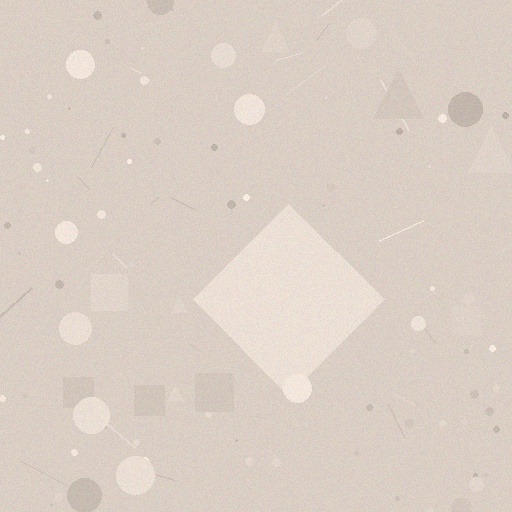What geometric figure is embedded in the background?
A diamond is embedded in the background.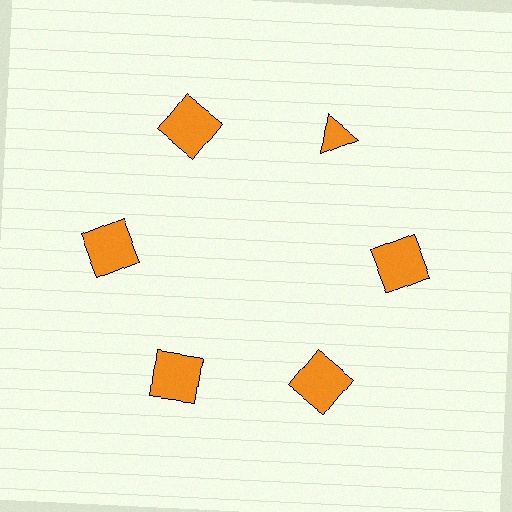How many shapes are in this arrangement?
There are 6 shapes arranged in a ring pattern.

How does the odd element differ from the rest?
It has a different shape: triangle instead of square.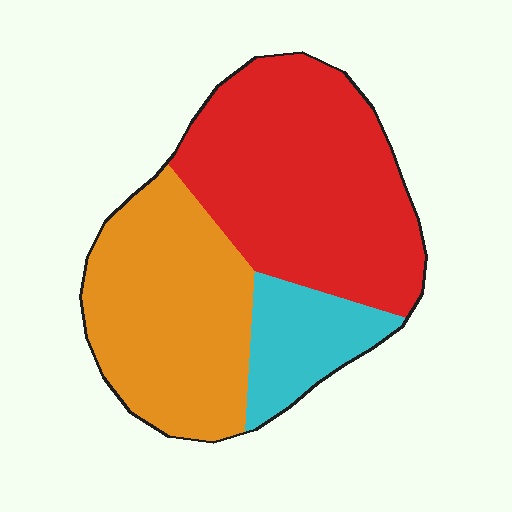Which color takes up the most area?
Red, at roughly 50%.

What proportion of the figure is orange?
Orange covers roughly 40% of the figure.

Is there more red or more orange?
Red.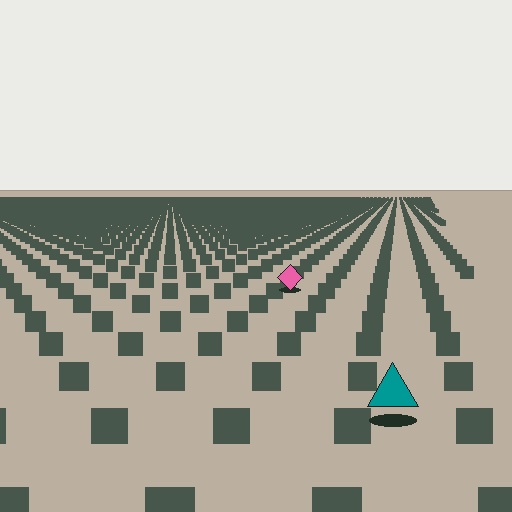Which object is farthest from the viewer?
The pink diamond is farthest from the viewer. It appears smaller and the ground texture around it is denser.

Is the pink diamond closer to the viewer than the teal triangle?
No. The teal triangle is closer — you can tell from the texture gradient: the ground texture is coarser near it.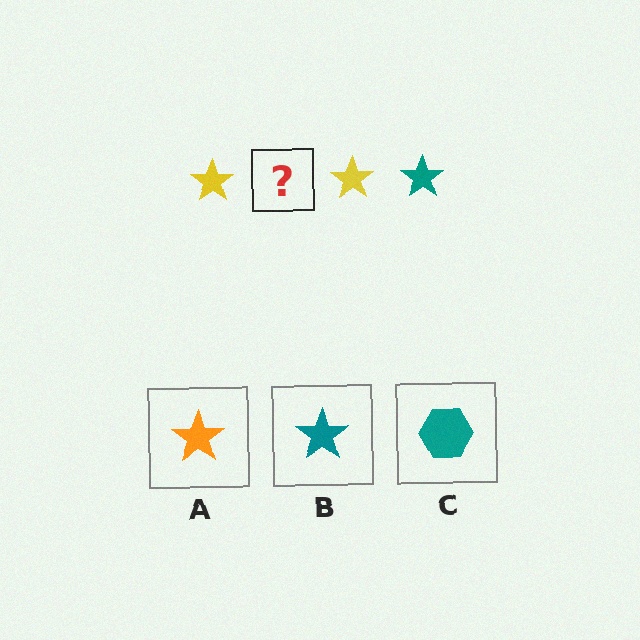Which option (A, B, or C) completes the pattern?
B.